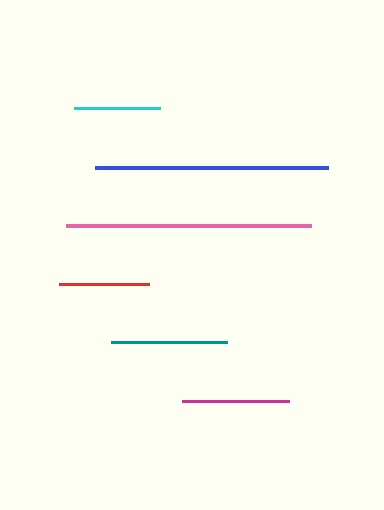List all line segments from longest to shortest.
From longest to shortest: pink, blue, teal, magenta, red, cyan.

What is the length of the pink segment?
The pink segment is approximately 245 pixels long.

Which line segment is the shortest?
The cyan line is the shortest at approximately 86 pixels.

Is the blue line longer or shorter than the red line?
The blue line is longer than the red line.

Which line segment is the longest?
The pink line is the longest at approximately 245 pixels.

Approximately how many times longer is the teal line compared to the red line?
The teal line is approximately 1.3 times the length of the red line.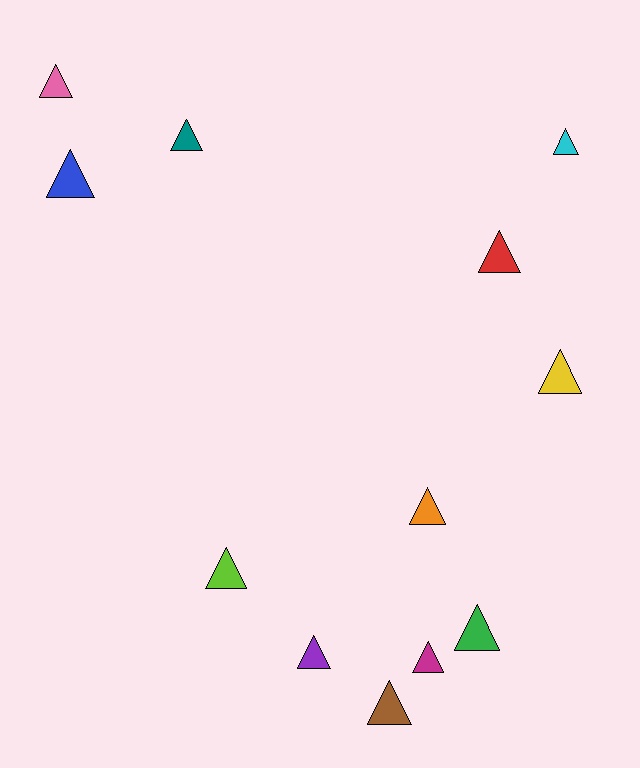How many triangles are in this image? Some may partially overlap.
There are 12 triangles.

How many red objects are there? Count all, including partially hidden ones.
There is 1 red object.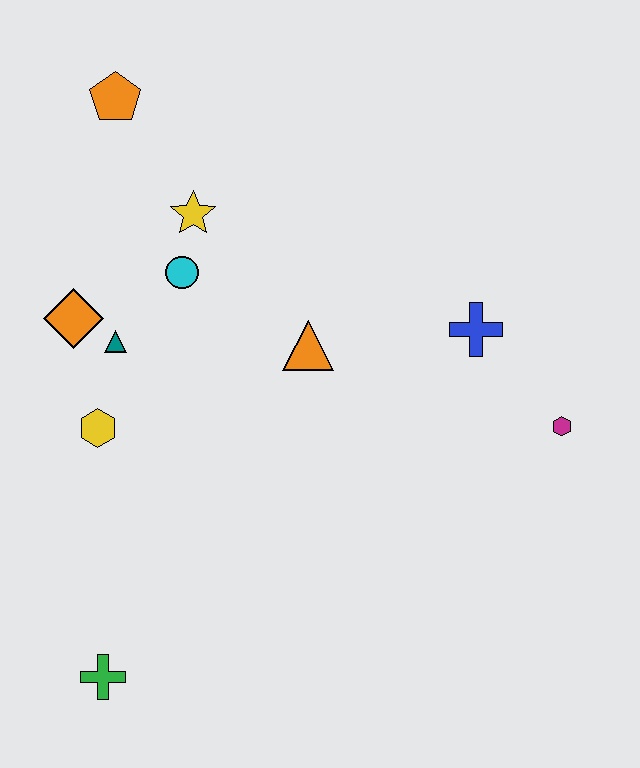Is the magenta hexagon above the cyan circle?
No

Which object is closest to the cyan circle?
The yellow star is closest to the cyan circle.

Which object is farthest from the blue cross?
The green cross is farthest from the blue cross.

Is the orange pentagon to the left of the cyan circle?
Yes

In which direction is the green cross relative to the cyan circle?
The green cross is below the cyan circle.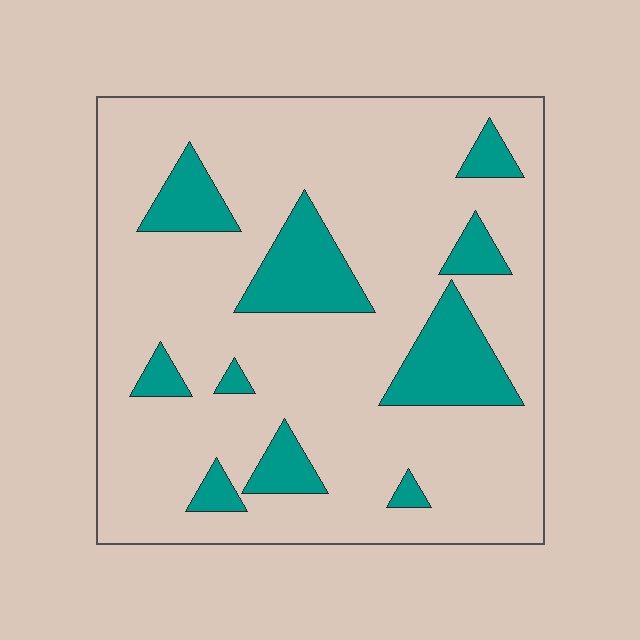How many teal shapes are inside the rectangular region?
10.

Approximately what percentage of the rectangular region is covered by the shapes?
Approximately 20%.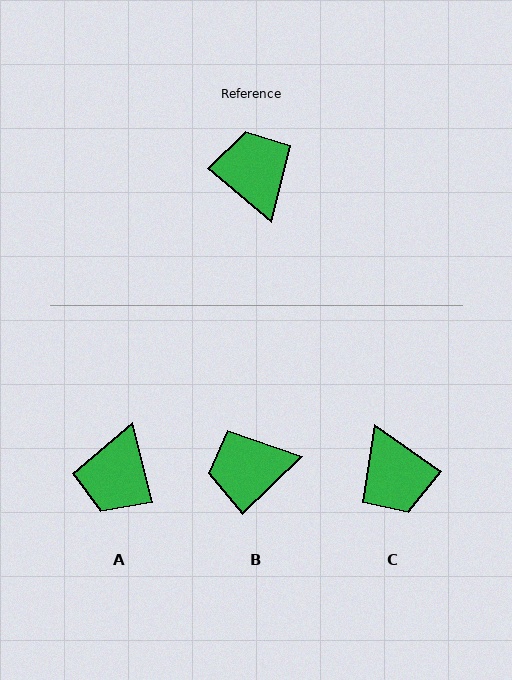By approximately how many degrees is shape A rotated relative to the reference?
Approximately 145 degrees counter-clockwise.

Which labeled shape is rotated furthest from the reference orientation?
C, about 175 degrees away.